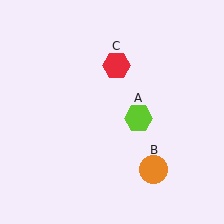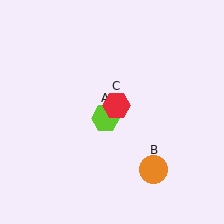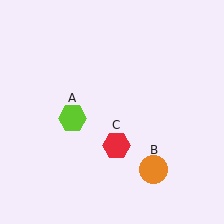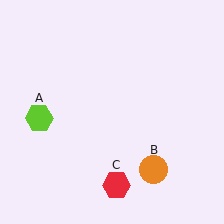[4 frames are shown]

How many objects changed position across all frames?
2 objects changed position: lime hexagon (object A), red hexagon (object C).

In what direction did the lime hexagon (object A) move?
The lime hexagon (object A) moved left.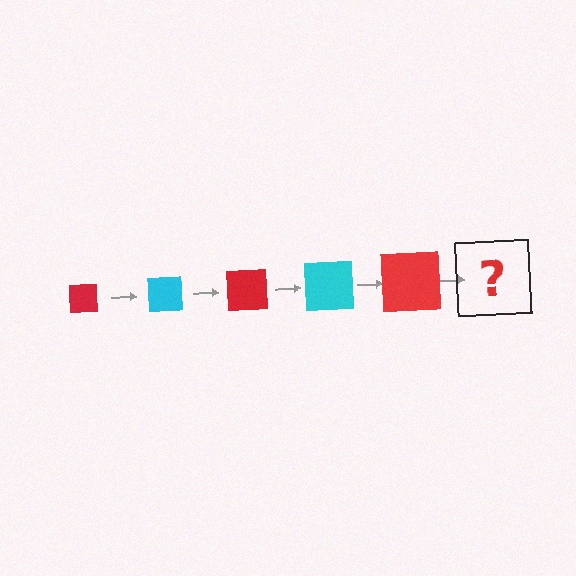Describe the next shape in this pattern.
It should be a cyan square, larger than the previous one.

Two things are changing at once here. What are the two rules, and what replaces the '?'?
The two rules are that the square grows larger each step and the color cycles through red and cyan. The '?' should be a cyan square, larger than the previous one.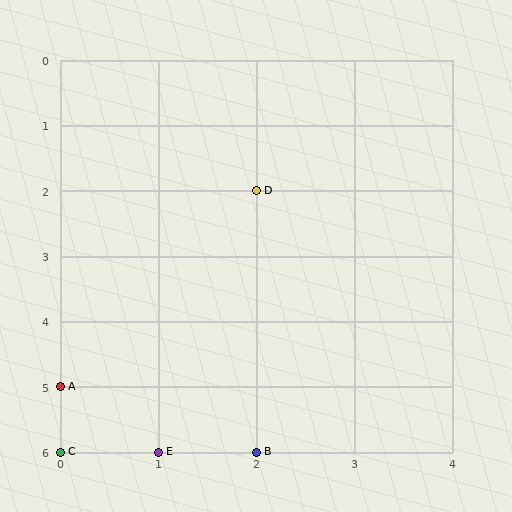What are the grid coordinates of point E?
Point E is at grid coordinates (1, 6).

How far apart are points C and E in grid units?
Points C and E are 1 column apart.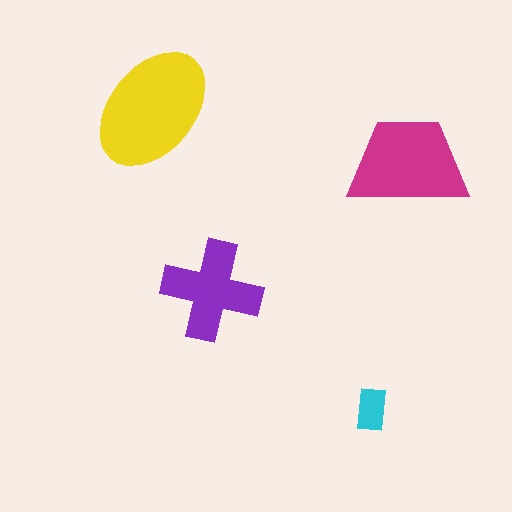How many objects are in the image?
There are 4 objects in the image.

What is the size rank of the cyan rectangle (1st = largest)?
4th.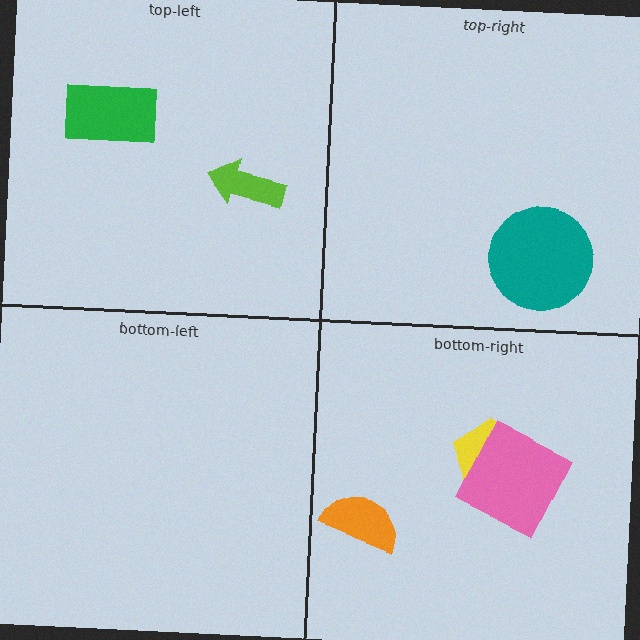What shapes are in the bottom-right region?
The yellow pentagon, the orange semicircle, the pink square.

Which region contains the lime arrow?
The top-left region.